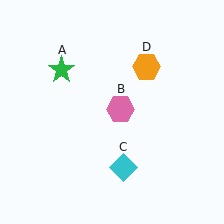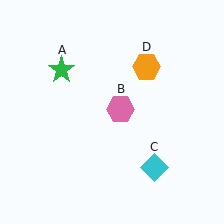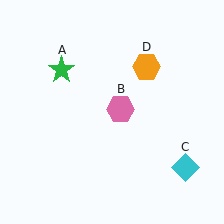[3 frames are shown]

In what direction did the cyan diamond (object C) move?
The cyan diamond (object C) moved right.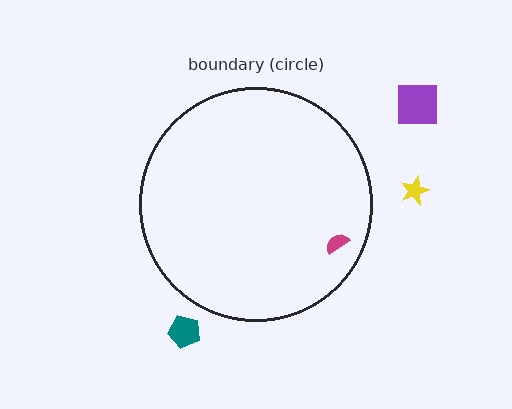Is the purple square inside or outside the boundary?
Outside.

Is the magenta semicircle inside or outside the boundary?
Inside.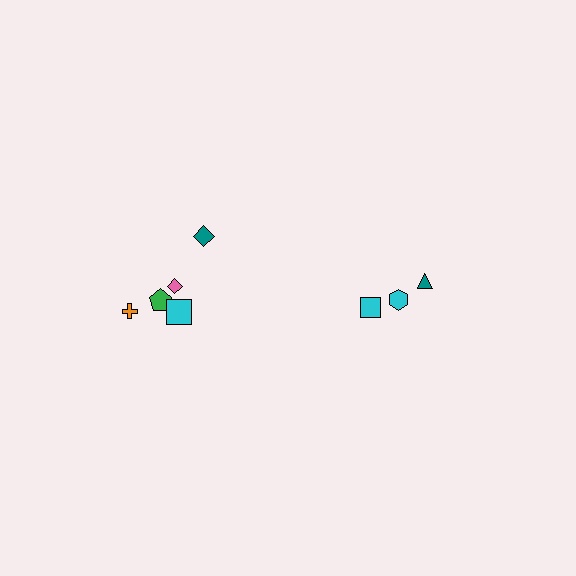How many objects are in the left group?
There are 5 objects.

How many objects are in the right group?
There are 3 objects.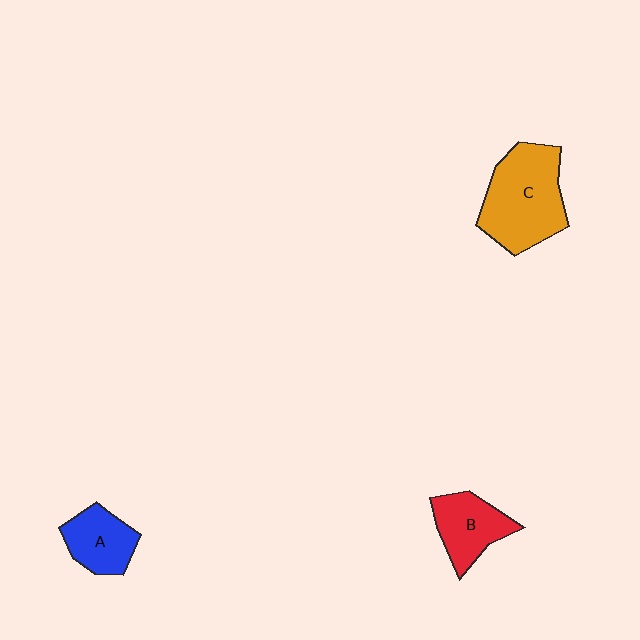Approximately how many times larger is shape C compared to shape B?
Approximately 1.7 times.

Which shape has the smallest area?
Shape A (blue).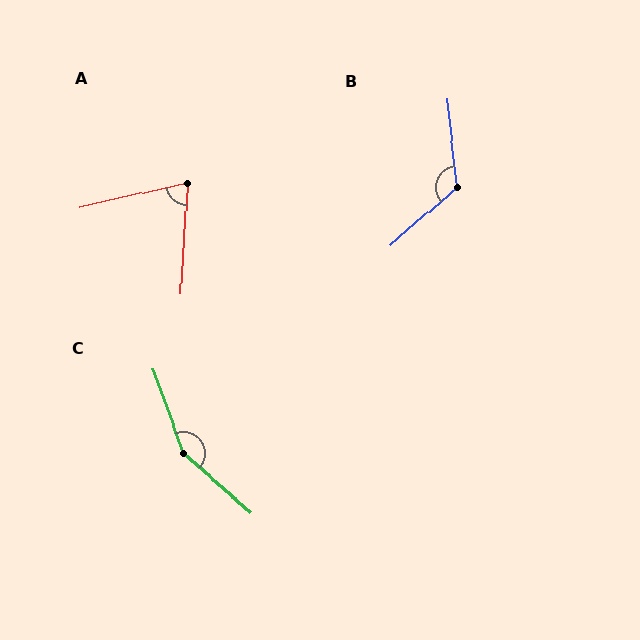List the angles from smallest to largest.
A (74°), B (125°), C (151°).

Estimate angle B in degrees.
Approximately 125 degrees.